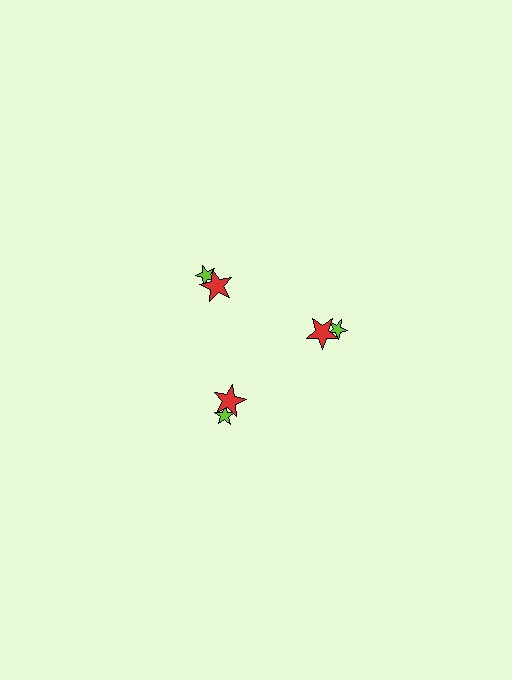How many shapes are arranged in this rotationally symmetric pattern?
There are 6 shapes, arranged in 3 groups of 2.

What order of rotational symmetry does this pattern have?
This pattern has 3-fold rotational symmetry.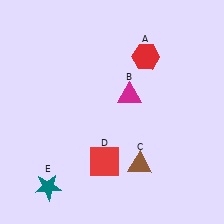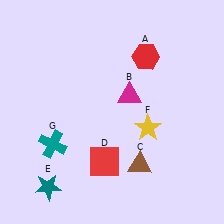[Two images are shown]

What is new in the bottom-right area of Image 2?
A yellow star (F) was added in the bottom-right area of Image 2.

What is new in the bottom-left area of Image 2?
A teal cross (G) was added in the bottom-left area of Image 2.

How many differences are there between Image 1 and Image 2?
There are 2 differences between the two images.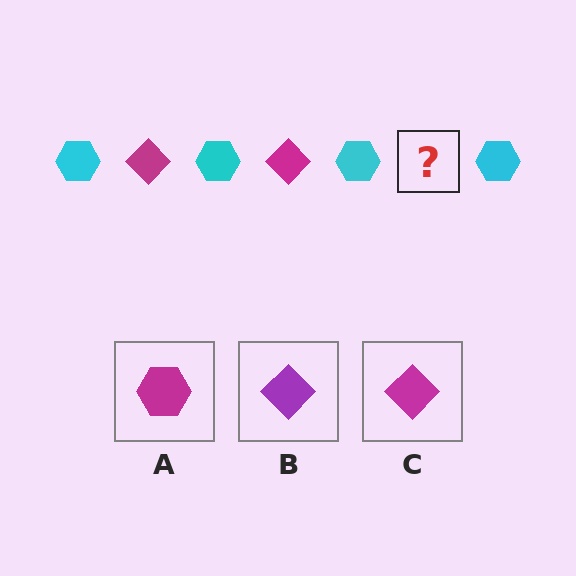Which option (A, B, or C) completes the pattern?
C.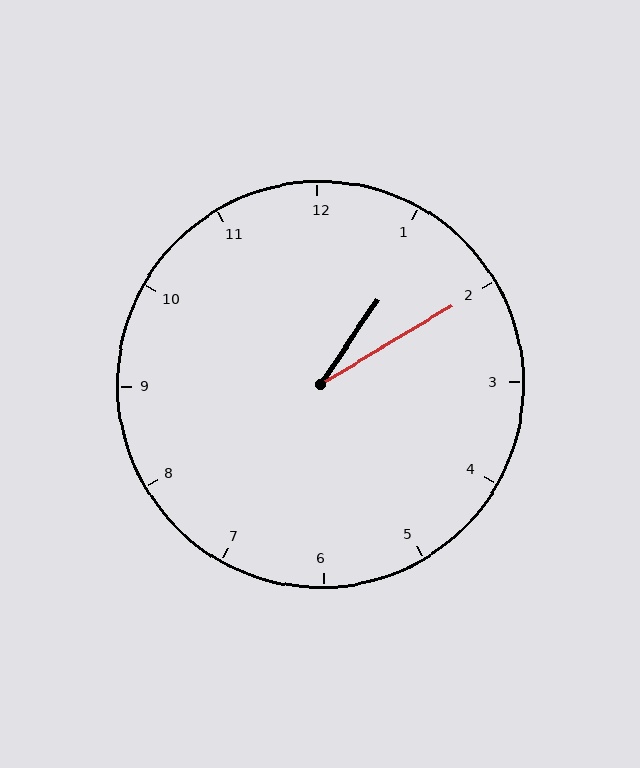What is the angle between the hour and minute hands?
Approximately 25 degrees.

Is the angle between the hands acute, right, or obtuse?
It is acute.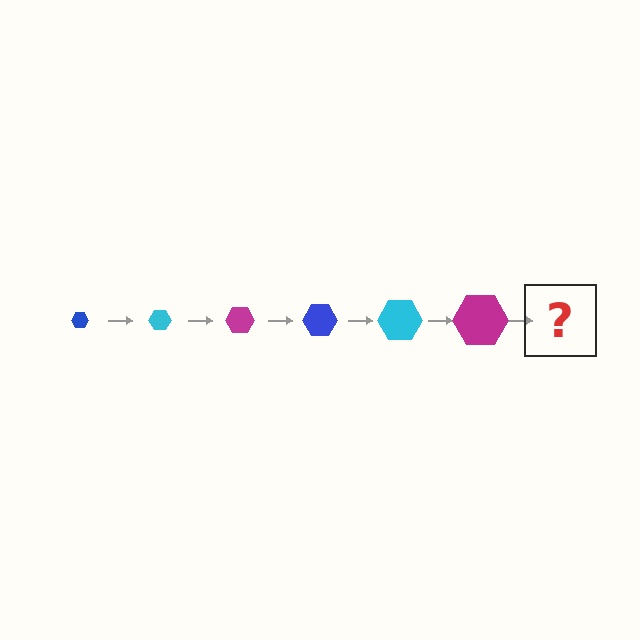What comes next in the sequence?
The next element should be a blue hexagon, larger than the previous one.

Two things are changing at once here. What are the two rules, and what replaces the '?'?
The two rules are that the hexagon grows larger each step and the color cycles through blue, cyan, and magenta. The '?' should be a blue hexagon, larger than the previous one.